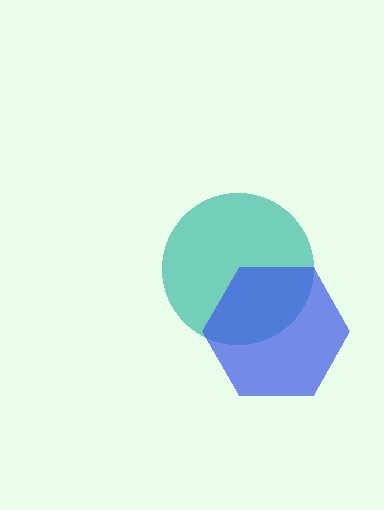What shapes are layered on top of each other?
The layered shapes are: a teal circle, a blue hexagon.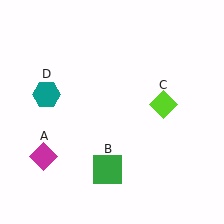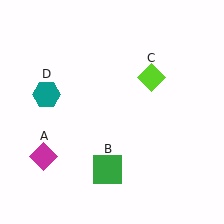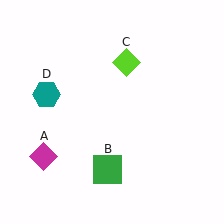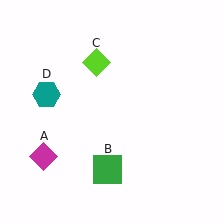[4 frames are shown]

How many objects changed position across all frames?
1 object changed position: lime diamond (object C).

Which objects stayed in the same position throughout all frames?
Magenta diamond (object A) and green square (object B) and teal hexagon (object D) remained stationary.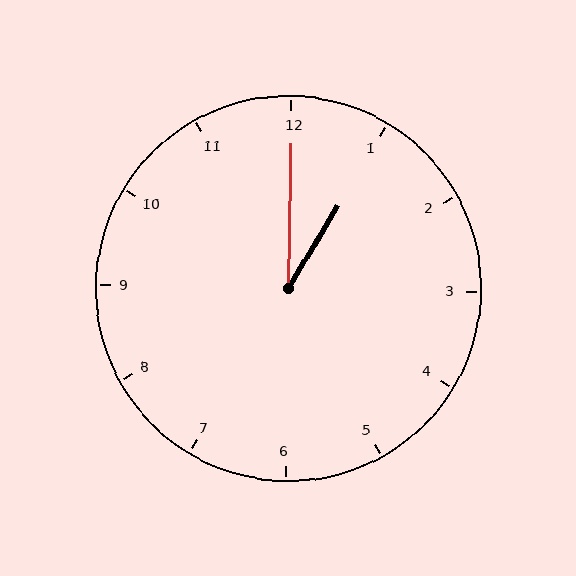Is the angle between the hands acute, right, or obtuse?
It is acute.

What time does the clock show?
1:00.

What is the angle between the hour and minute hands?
Approximately 30 degrees.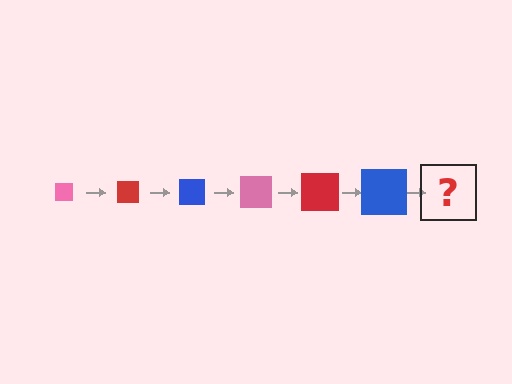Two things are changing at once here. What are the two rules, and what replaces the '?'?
The two rules are that the square grows larger each step and the color cycles through pink, red, and blue. The '?' should be a pink square, larger than the previous one.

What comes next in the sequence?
The next element should be a pink square, larger than the previous one.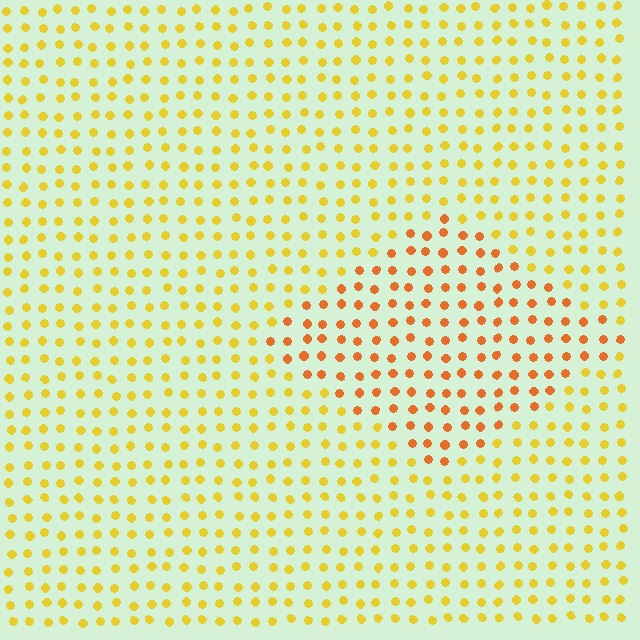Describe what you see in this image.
The image is filled with small yellow elements in a uniform arrangement. A diamond-shaped region is visible where the elements are tinted to a slightly different hue, forming a subtle color boundary.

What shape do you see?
I see a diamond.